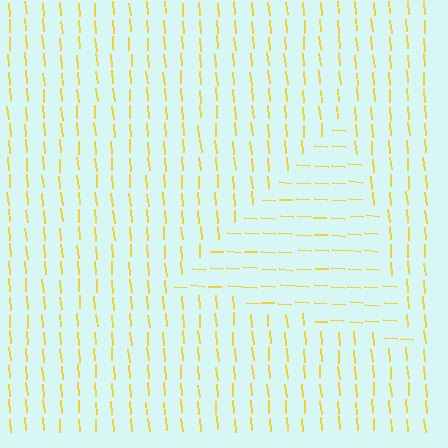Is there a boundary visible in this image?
Yes, there is a texture boundary formed by a change in line orientation.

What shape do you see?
I see a triangle.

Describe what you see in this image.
The image is filled with small yellow line segments. A triangle region in the image has lines oriented differently from the surrounding lines, creating a visible texture boundary.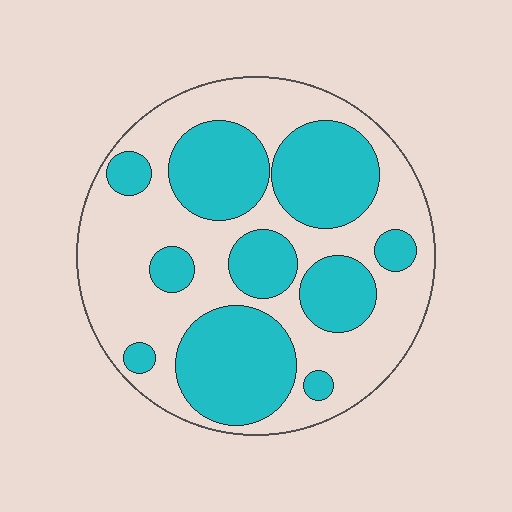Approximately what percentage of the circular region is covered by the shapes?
Approximately 45%.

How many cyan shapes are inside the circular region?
10.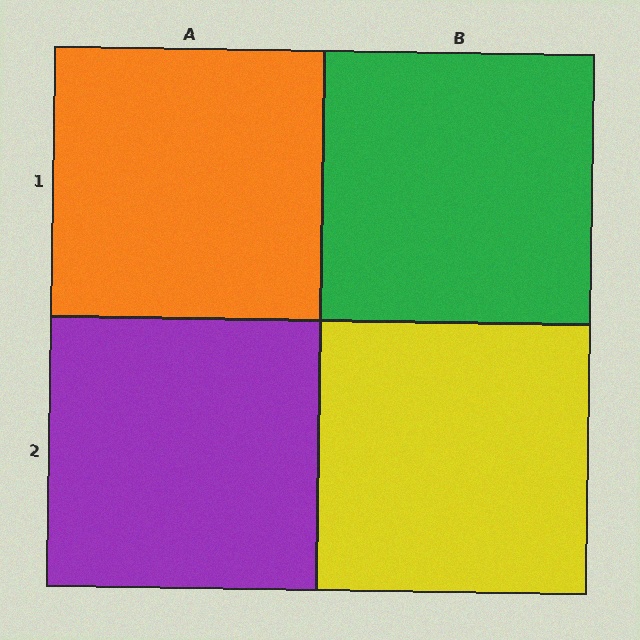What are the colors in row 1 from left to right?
Orange, green.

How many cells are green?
1 cell is green.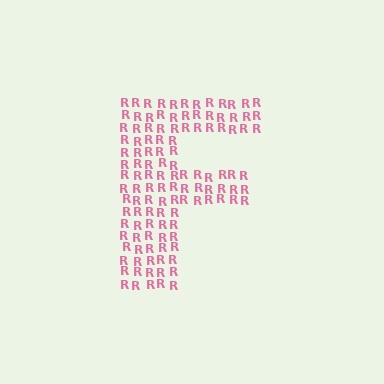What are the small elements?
The small elements are letter R's.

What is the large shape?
The large shape is the letter F.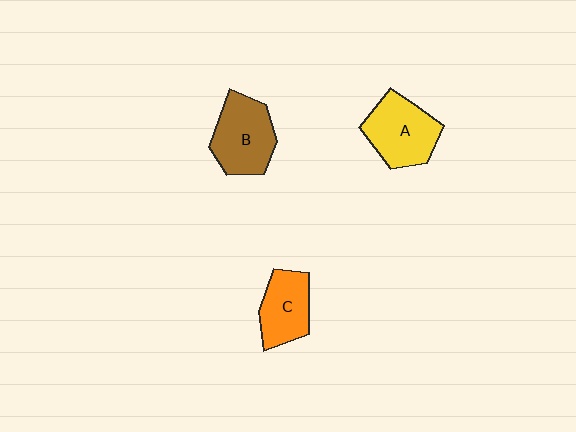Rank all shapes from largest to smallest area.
From largest to smallest: A (yellow), B (brown), C (orange).